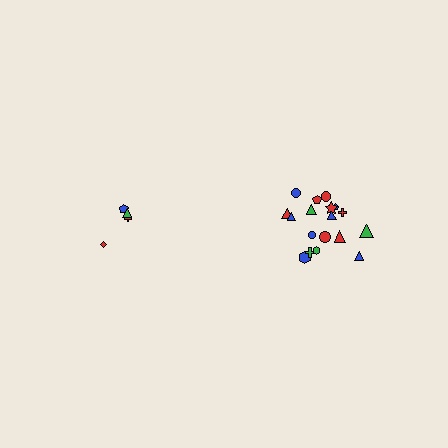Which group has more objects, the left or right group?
The right group.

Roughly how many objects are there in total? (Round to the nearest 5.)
Roughly 20 objects in total.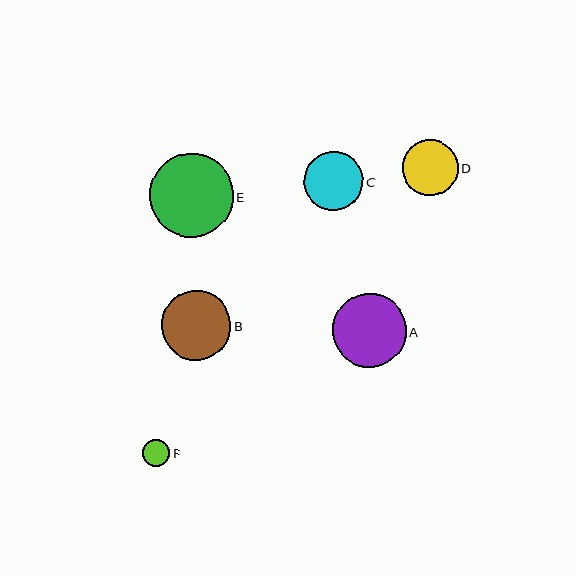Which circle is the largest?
Circle E is the largest with a size of approximately 84 pixels.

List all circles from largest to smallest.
From largest to smallest: E, A, B, C, D, F.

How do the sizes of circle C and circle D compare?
Circle C and circle D are approximately the same size.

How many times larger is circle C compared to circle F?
Circle C is approximately 2.2 times the size of circle F.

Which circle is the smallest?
Circle F is the smallest with a size of approximately 27 pixels.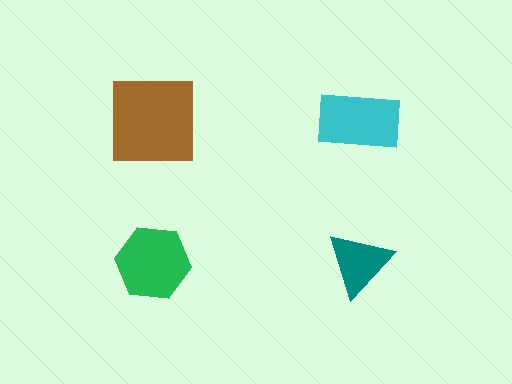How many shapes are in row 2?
2 shapes.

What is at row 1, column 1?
A brown square.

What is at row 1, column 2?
A cyan rectangle.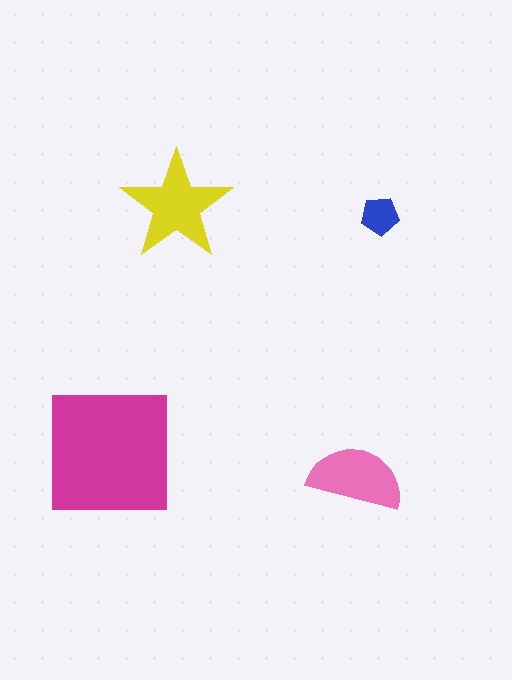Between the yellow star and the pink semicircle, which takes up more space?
The yellow star.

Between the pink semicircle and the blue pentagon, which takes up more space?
The pink semicircle.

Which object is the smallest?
The blue pentagon.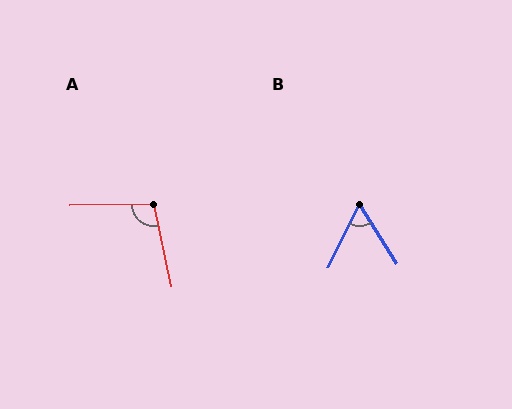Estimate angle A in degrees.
Approximately 101 degrees.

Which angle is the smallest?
B, at approximately 60 degrees.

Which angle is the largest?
A, at approximately 101 degrees.